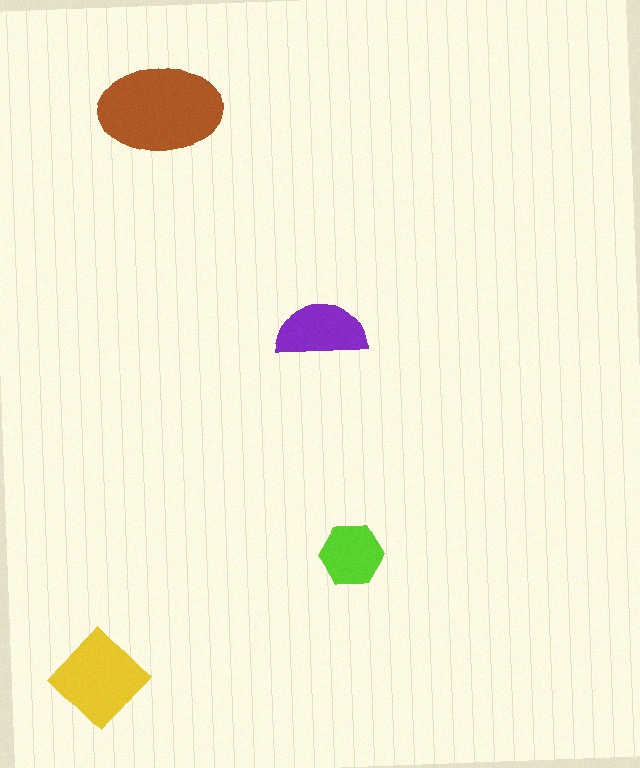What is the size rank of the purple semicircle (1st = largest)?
3rd.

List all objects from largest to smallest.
The brown ellipse, the yellow diamond, the purple semicircle, the lime hexagon.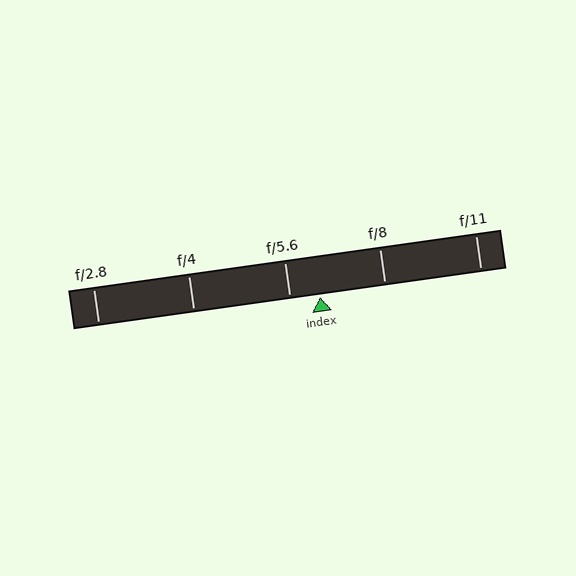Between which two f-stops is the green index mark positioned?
The index mark is between f/5.6 and f/8.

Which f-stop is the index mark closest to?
The index mark is closest to f/5.6.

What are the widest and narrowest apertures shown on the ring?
The widest aperture shown is f/2.8 and the narrowest is f/11.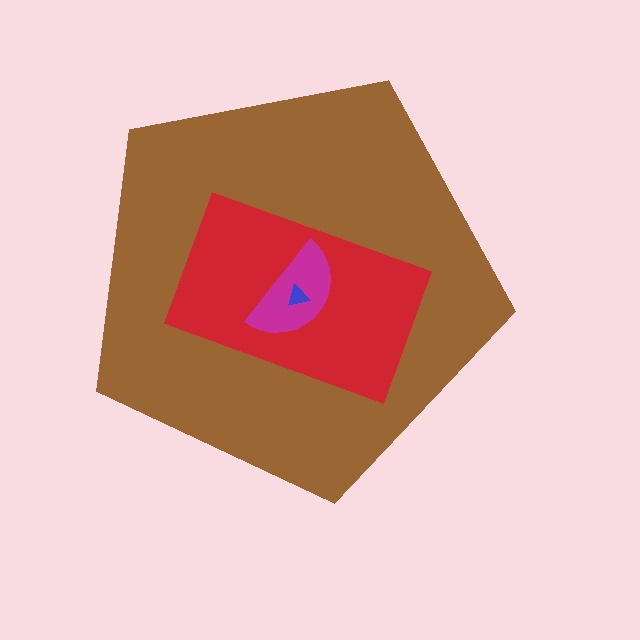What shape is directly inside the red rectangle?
The magenta semicircle.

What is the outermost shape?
The brown pentagon.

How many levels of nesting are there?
4.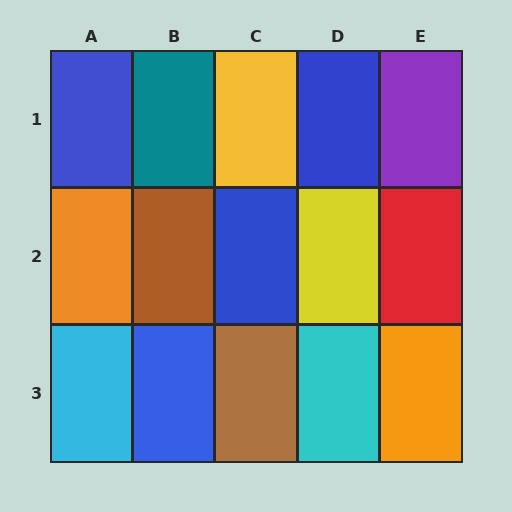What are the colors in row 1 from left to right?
Blue, teal, yellow, blue, purple.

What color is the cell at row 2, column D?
Yellow.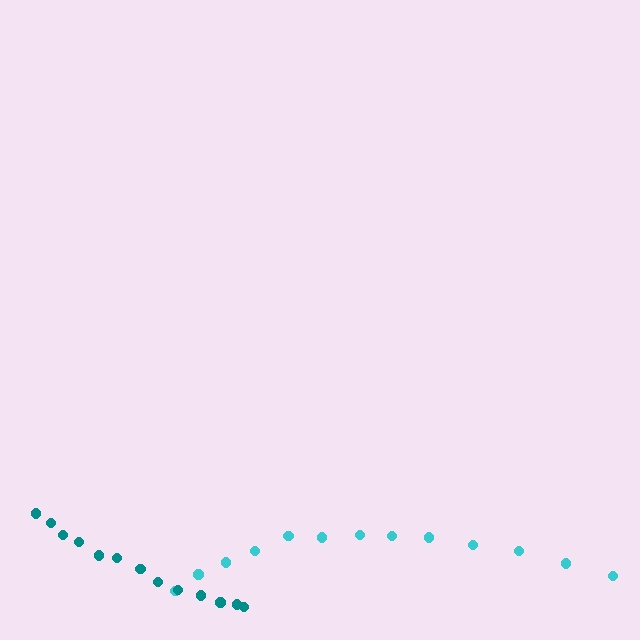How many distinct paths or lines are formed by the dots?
There are 2 distinct paths.